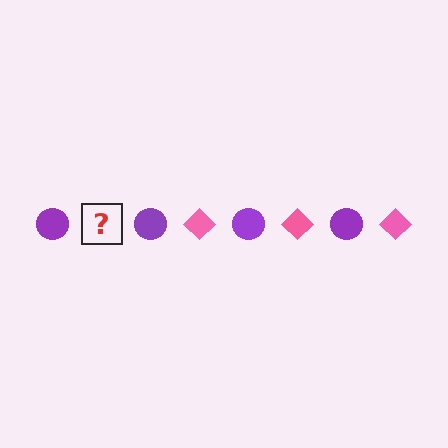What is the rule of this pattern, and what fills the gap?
The rule is that the pattern alternates between purple circle and pink diamond. The gap should be filled with a pink diamond.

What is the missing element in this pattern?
The missing element is a pink diamond.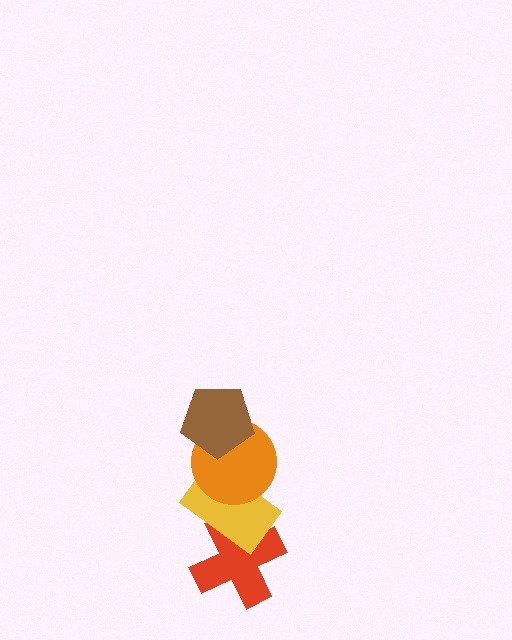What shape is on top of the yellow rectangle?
The orange circle is on top of the yellow rectangle.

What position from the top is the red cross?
The red cross is 4th from the top.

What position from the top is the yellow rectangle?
The yellow rectangle is 3rd from the top.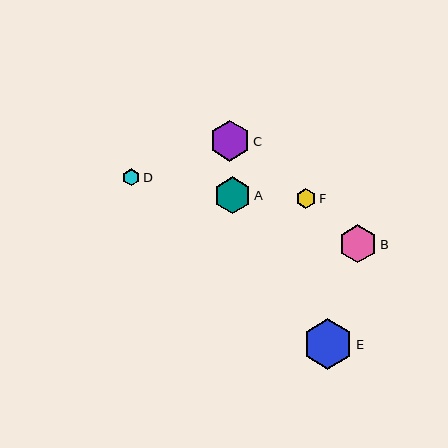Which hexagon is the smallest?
Hexagon D is the smallest with a size of approximately 17 pixels.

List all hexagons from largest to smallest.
From largest to smallest: E, C, B, A, F, D.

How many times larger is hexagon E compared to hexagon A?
Hexagon E is approximately 1.4 times the size of hexagon A.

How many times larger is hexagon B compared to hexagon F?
Hexagon B is approximately 1.9 times the size of hexagon F.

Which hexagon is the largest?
Hexagon E is the largest with a size of approximately 51 pixels.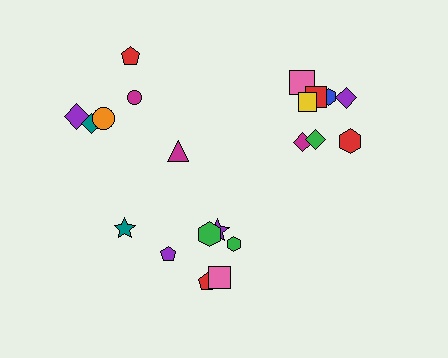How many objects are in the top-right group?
There are 8 objects.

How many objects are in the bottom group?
There are 7 objects.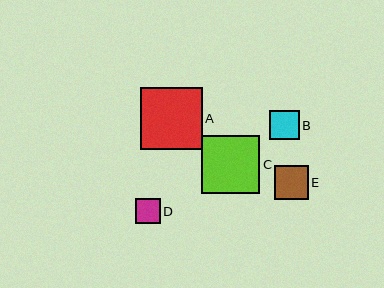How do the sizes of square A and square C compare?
Square A and square C are approximately the same size.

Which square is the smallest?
Square D is the smallest with a size of approximately 25 pixels.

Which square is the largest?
Square A is the largest with a size of approximately 62 pixels.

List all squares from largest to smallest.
From largest to smallest: A, C, E, B, D.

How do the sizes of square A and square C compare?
Square A and square C are approximately the same size.